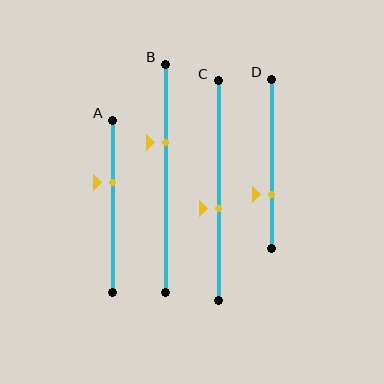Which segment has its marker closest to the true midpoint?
Segment C has its marker closest to the true midpoint.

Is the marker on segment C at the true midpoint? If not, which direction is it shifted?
No, the marker on segment C is shifted downward by about 8% of the segment length.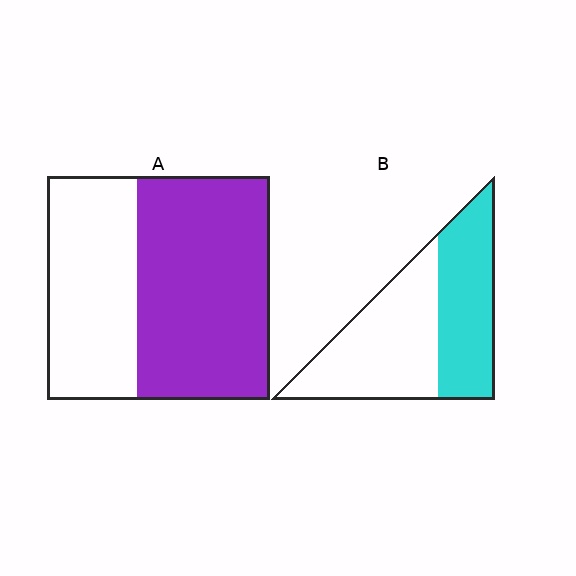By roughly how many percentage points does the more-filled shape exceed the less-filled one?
By roughly 15 percentage points (A over B).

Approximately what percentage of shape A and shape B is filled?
A is approximately 60% and B is approximately 45%.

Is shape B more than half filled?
No.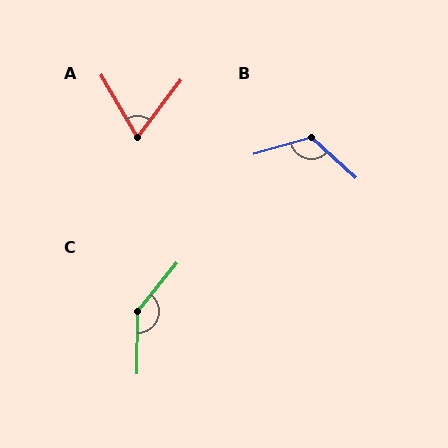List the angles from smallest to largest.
A (67°), B (122°), C (141°).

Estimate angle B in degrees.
Approximately 122 degrees.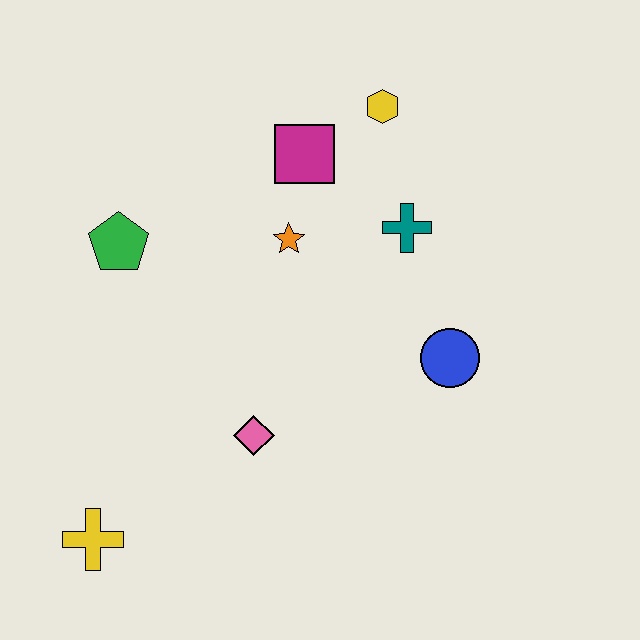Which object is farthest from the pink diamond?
The yellow hexagon is farthest from the pink diamond.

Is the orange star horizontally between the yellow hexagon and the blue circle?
No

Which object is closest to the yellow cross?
The pink diamond is closest to the yellow cross.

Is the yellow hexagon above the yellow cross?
Yes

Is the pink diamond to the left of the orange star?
Yes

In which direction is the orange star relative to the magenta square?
The orange star is below the magenta square.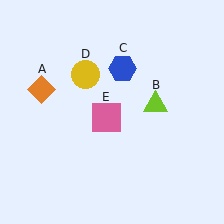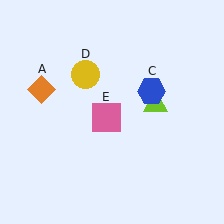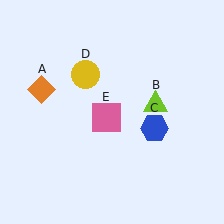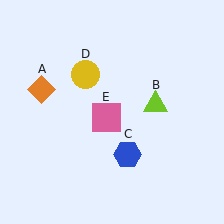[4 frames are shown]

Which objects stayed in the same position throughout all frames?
Orange diamond (object A) and lime triangle (object B) and yellow circle (object D) and pink square (object E) remained stationary.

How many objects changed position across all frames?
1 object changed position: blue hexagon (object C).